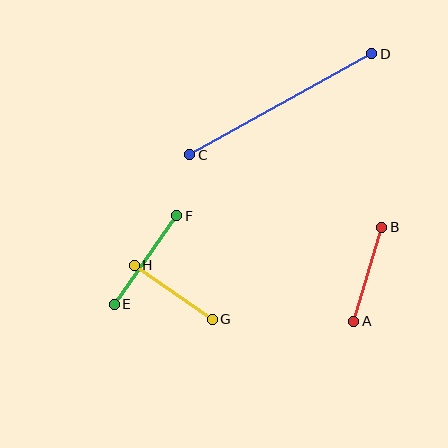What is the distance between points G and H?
The distance is approximately 95 pixels.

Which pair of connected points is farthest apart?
Points C and D are farthest apart.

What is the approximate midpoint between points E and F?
The midpoint is at approximately (145, 260) pixels.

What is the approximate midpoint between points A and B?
The midpoint is at approximately (368, 274) pixels.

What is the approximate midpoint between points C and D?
The midpoint is at approximately (281, 104) pixels.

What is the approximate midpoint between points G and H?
The midpoint is at approximately (173, 292) pixels.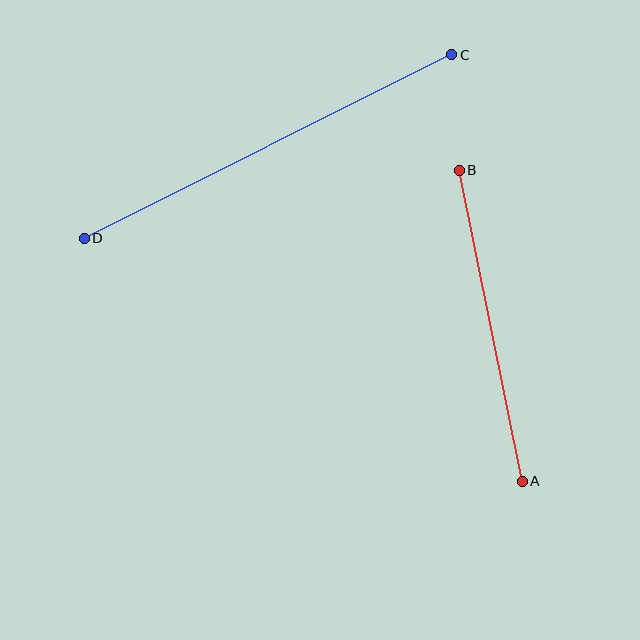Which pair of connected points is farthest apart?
Points C and D are farthest apart.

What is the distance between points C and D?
The distance is approximately 411 pixels.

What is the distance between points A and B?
The distance is approximately 317 pixels.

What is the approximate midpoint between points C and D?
The midpoint is at approximately (268, 147) pixels.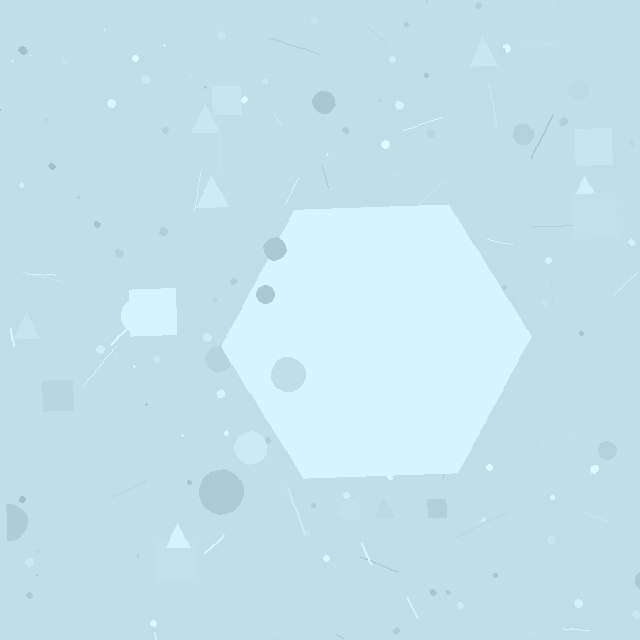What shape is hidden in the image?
A hexagon is hidden in the image.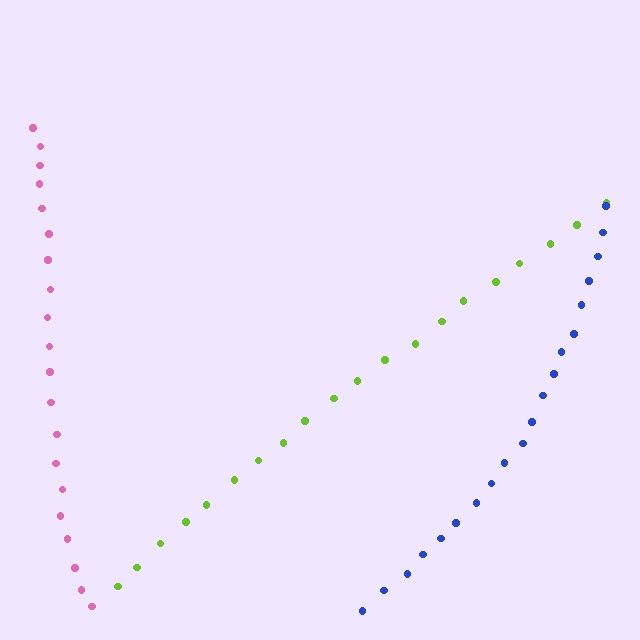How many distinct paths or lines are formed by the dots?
There are 3 distinct paths.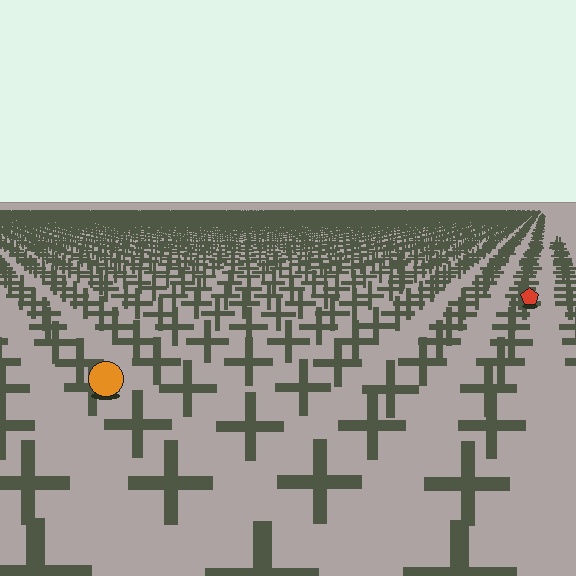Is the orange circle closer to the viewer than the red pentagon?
Yes. The orange circle is closer — you can tell from the texture gradient: the ground texture is coarser near it.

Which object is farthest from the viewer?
The red pentagon is farthest from the viewer. It appears smaller and the ground texture around it is denser.